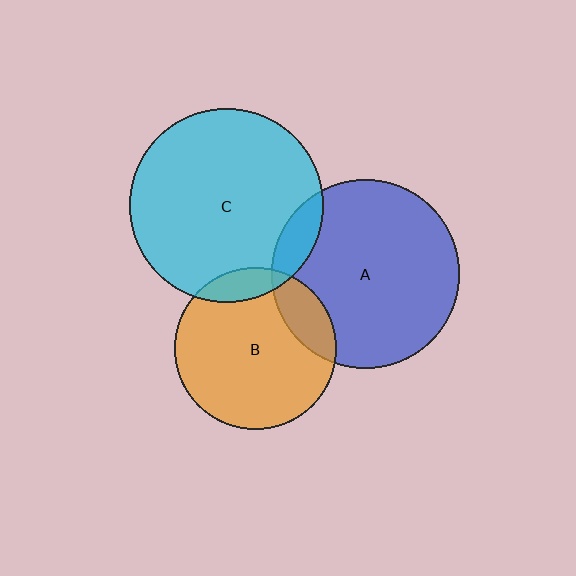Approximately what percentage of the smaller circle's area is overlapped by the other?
Approximately 10%.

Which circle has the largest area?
Circle C (cyan).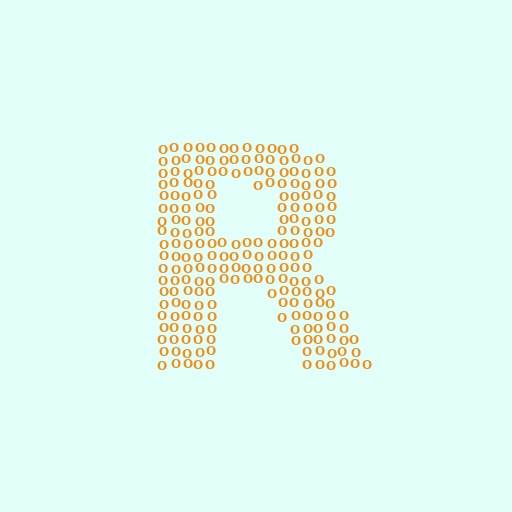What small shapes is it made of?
It is made of small letter O's.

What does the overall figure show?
The overall figure shows the letter R.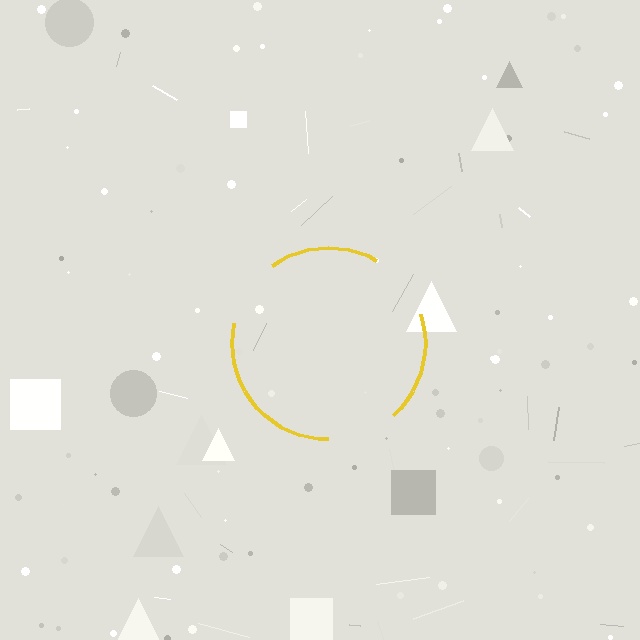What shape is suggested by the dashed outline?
The dashed outline suggests a circle.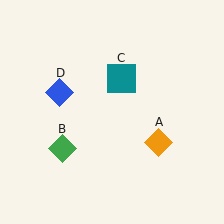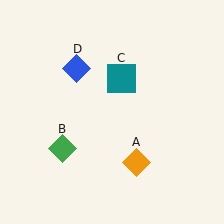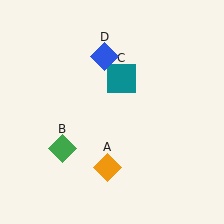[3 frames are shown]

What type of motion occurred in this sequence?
The orange diamond (object A), blue diamond (object D) rotated clockwise around the center of the scene.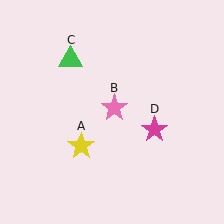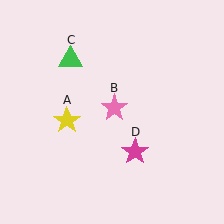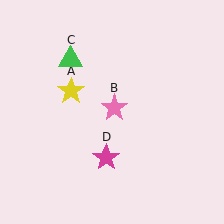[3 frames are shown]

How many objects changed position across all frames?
2 objects changed position: yellow star (object A), magenta star (object D).